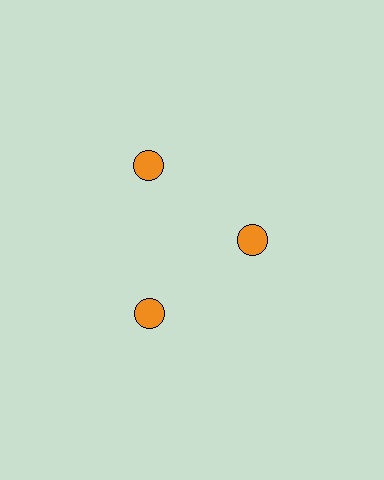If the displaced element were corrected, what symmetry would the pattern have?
It would have 3-fold rotational symmetry — the pattern would map onto itself every 120 degrees.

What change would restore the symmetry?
The symmetry would be restored by moving it outward, back onto the ring so that all 3 circles sit at equal angles and equal distance from the center.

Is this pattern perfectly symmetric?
No. The 3 orange circles are arranged in a ring, but one element near the 3 o'clock position is pulled inward toward the center, breaking the 3-fold rotational symmetry.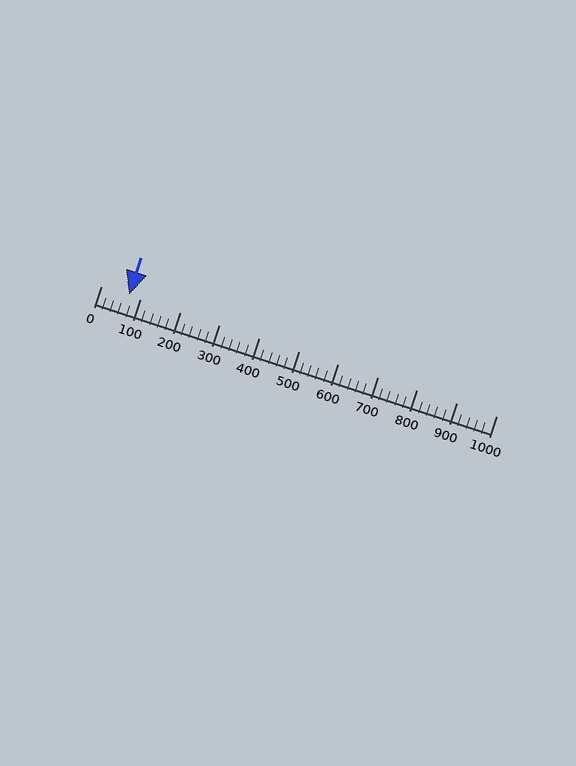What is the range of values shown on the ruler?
The ruler shows values from 0 to 1000.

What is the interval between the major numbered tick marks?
The major tick marks are spaced 100 units apart.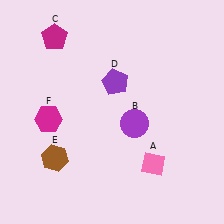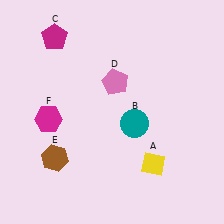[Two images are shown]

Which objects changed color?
A changed from pink to yellow. B changed from purple to teal. D changed from purple to pink.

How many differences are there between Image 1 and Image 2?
There are 3 differences between the two images.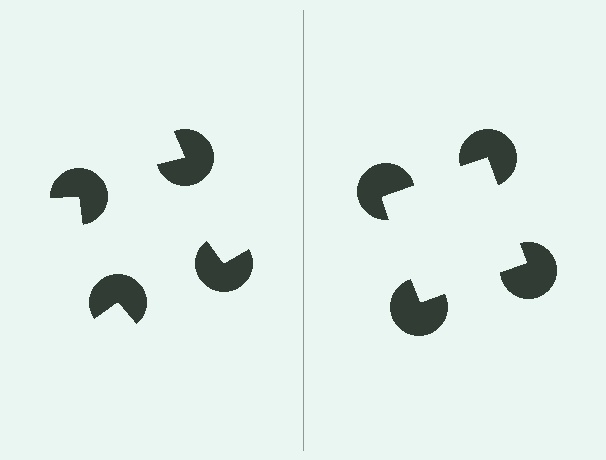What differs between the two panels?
The pac-man discs are positioned identically on both sides; only the wedge orientations differ. On the right they align to a square; on the left they are misaligned.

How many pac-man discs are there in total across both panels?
8 — 4 on each side.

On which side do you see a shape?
An illusory square appears on the right side. On the left side the wedge cuts are rotated, so no coherent shape forms.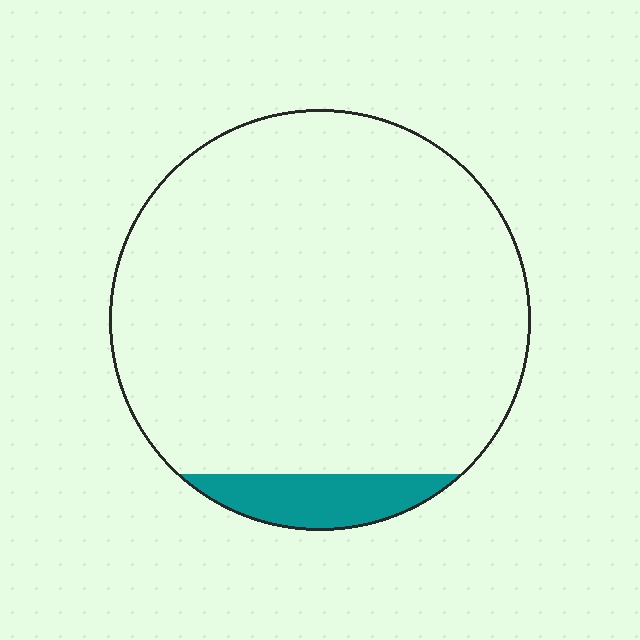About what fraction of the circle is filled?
About one tenth (1/10).